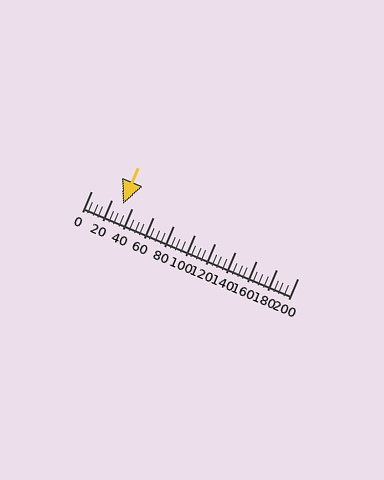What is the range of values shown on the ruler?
The ruler shows values from 0 to 200.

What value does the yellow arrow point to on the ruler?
The yellow arrow points to approximately 30.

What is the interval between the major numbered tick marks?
The major tick marks are spaced 20 units apart.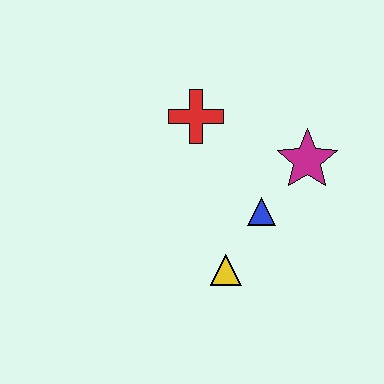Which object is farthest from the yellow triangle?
The red cross is farthest from the yellow triangle.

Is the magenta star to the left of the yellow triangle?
No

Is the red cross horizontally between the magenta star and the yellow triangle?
No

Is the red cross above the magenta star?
Yes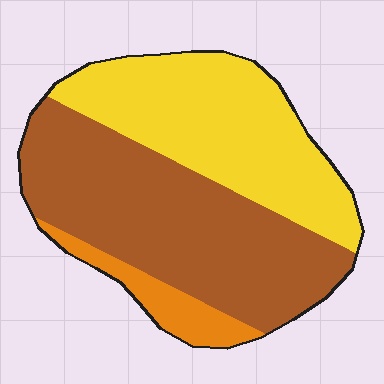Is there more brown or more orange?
Brown.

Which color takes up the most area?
Brown, at roughly 50%.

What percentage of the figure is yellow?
Yellow takes up about two fifths (2/5) of the figure.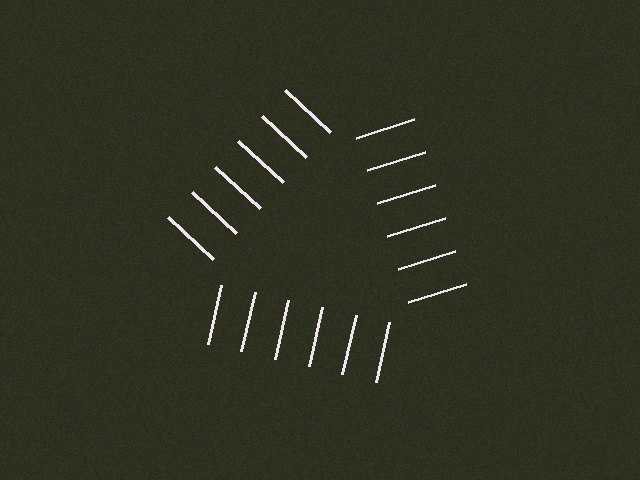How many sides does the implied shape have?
3 sides — the line-ends trace a triangle.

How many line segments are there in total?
18 — 6 along each of the 3 edges.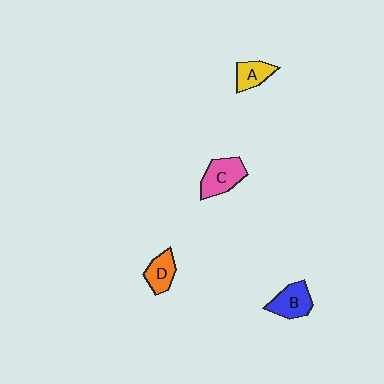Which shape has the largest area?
Shape C (pink).